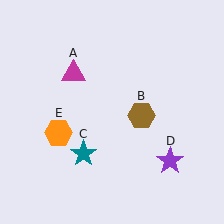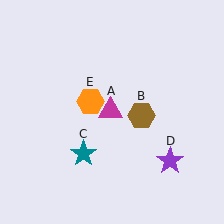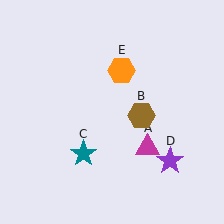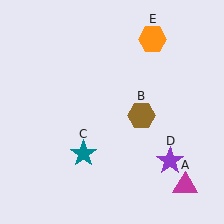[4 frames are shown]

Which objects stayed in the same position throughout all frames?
Brown hexagon (object B) and teal star (object C) and purple star (object D) remained stationary.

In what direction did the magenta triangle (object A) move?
The magenta triangle (object A) moved down and to the right.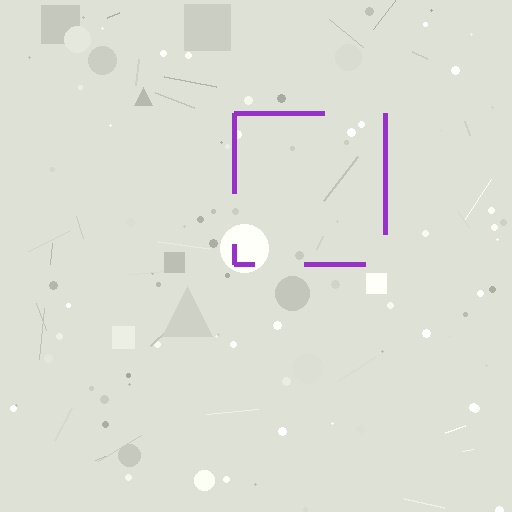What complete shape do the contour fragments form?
The contour fragments form a square.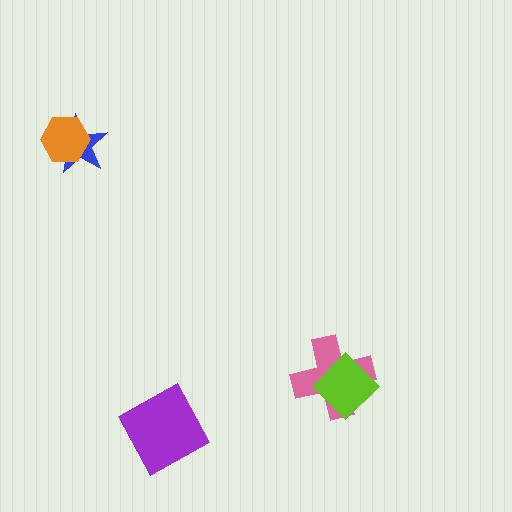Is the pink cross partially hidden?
Yes, it is partially covered by another shape.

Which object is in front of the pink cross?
The lime diamond is in front of the pink cross.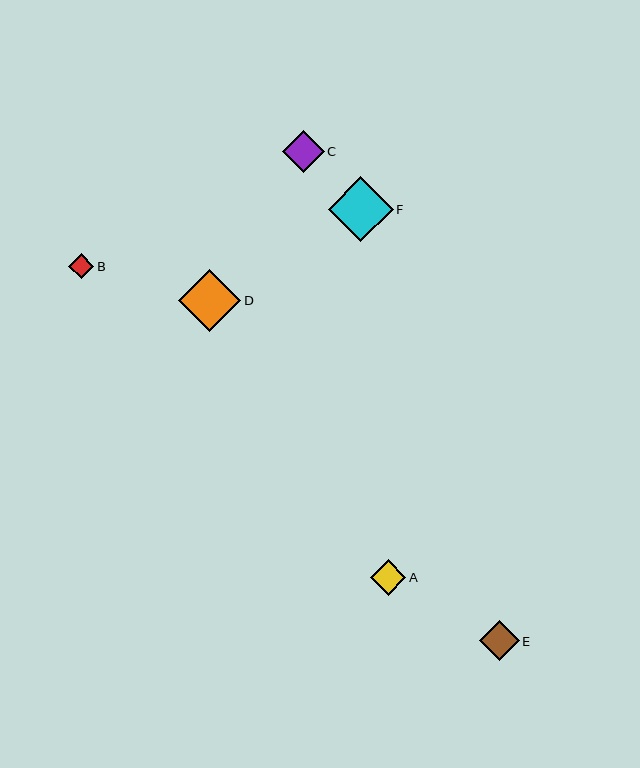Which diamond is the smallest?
Diamond B is the smallest with a size of approximately 26 pixels.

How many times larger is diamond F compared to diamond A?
Diamond F is approximately 1.8 times the size of diamond A.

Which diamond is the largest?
Diamond F is the largest with a size of approximately 65 pixels.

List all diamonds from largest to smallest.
From largest to smallest: F, D, C, E, A, B.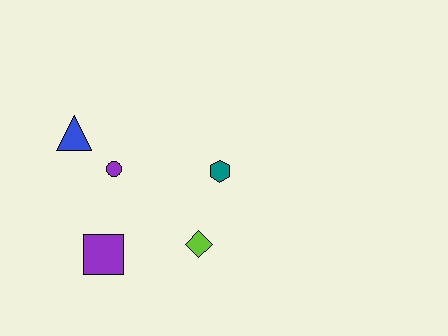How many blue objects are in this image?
There is 1 blue object.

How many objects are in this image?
There are 5 objects.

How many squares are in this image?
There is 1 square.